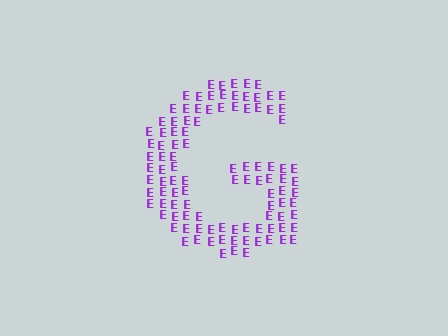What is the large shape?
The large shape is the letter G.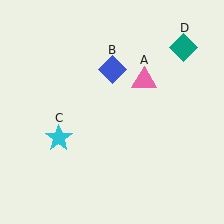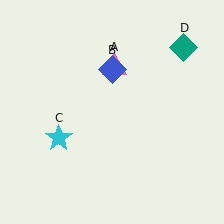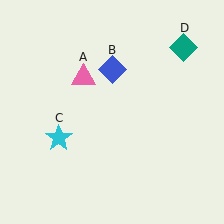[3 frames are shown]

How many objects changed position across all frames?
1 object changed position: pink triangle (object A).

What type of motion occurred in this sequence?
The pink triangle (object A) rotated counterclockwise around the center of the scene.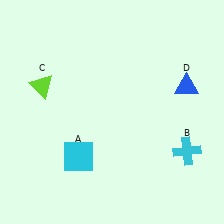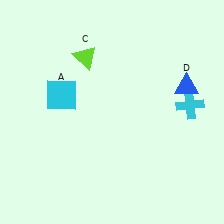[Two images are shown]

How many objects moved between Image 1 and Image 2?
3 objects moved between the two images.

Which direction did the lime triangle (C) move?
The lime triangle (C) moved right.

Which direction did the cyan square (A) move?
The cyan square (A) moved up.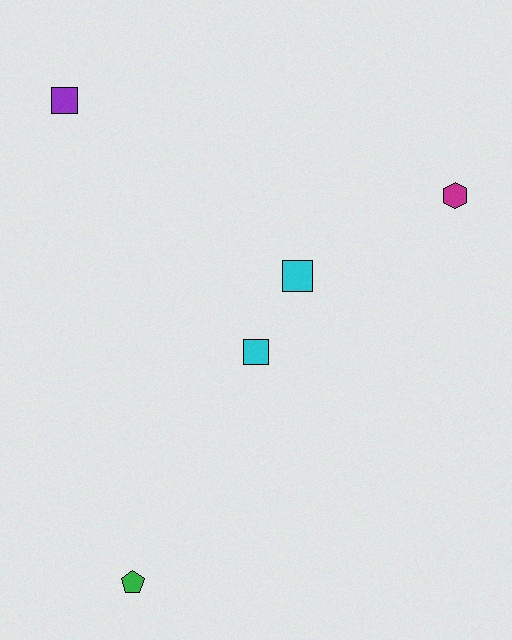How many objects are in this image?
There are 5 objects.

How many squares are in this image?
There are 3 squares.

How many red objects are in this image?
There are no red objects.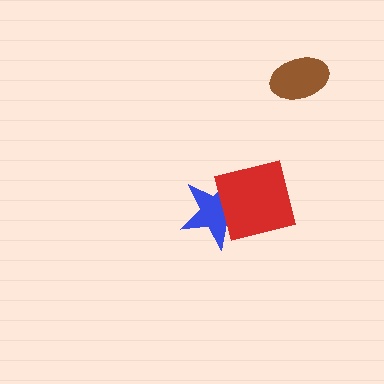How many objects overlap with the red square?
1 object overlaps with the red square.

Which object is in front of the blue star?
The red square is in front of the blue star.